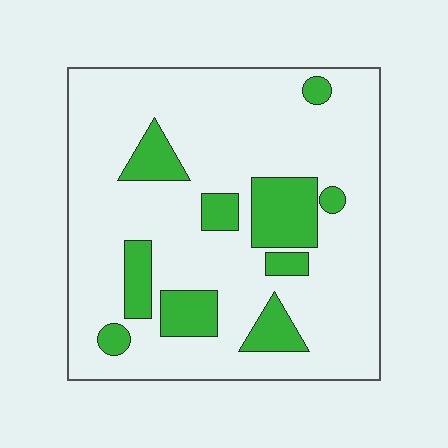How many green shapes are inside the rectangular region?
10.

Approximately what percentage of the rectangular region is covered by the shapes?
Approximately 20%.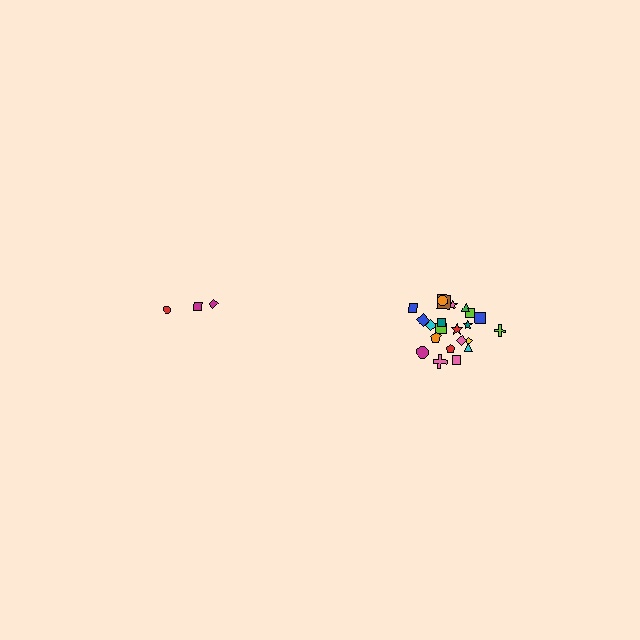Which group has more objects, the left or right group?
The right group.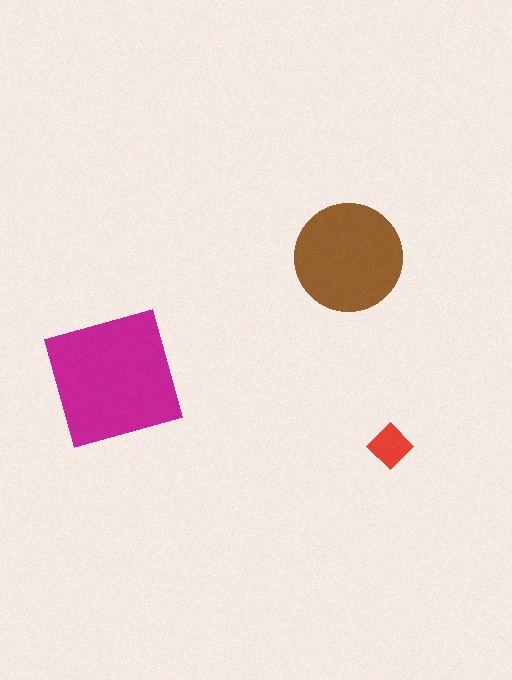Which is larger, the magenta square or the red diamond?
The magenta square.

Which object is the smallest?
The red diamond.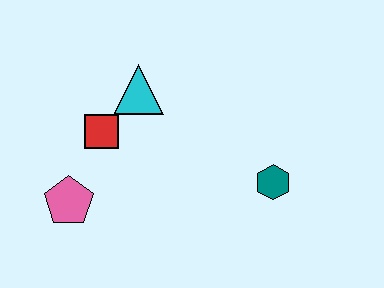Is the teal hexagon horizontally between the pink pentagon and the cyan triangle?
No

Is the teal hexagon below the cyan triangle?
Yes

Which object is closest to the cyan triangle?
The red square is closest to the cyan triangle.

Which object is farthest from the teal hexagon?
The pink pentagon is farthest from the teal hexagon.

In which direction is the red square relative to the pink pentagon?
The red square is above the pink pentagon.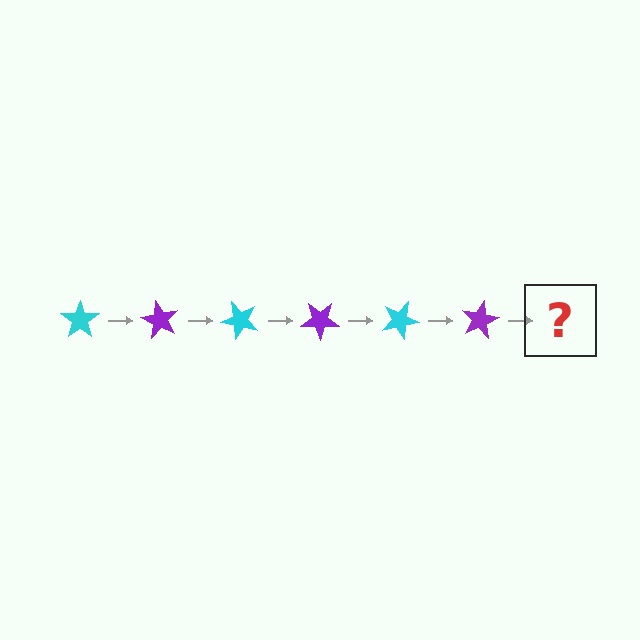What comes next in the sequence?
The next element should be a cyan star, rotated 360 degrees from the start.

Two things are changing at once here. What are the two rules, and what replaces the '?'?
The two rules are that it rotates 60 degrees each step and the color cycles through cyan and purple. The '?' should be a cyan star, rotated 360 degrees from the start.